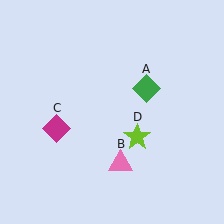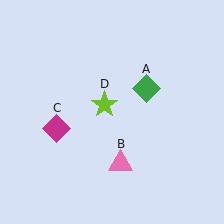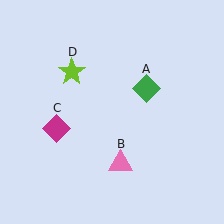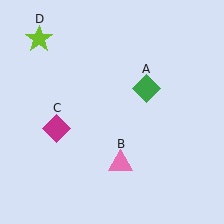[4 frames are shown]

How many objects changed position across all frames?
1 object changed position: lime star (object D).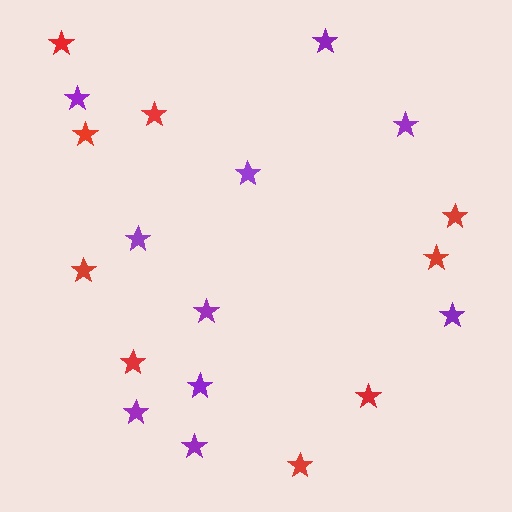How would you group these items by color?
There are 2 groups: one group of red stars (9) and one group of purple stars (10).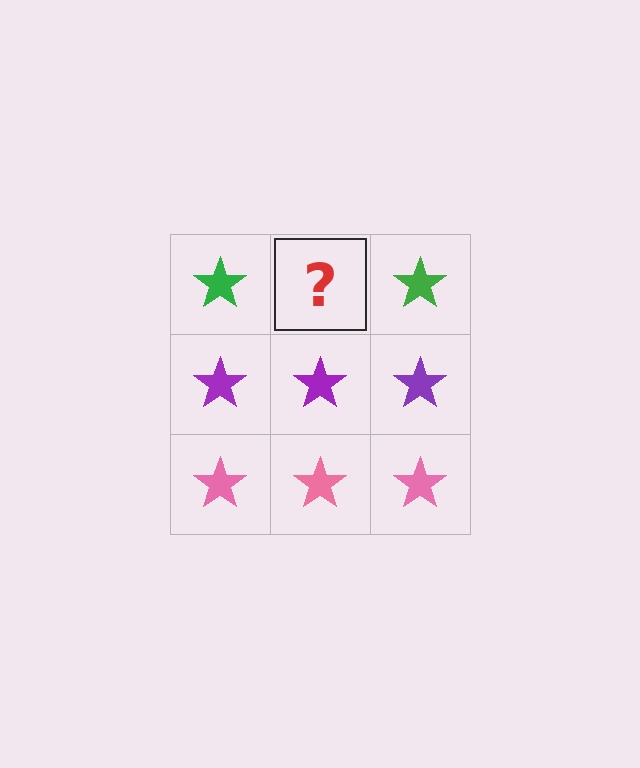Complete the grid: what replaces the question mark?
The question mark should be replaced with a green star.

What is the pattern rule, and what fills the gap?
The rule is that each row has a consistent color. The gap should be filled with a green star.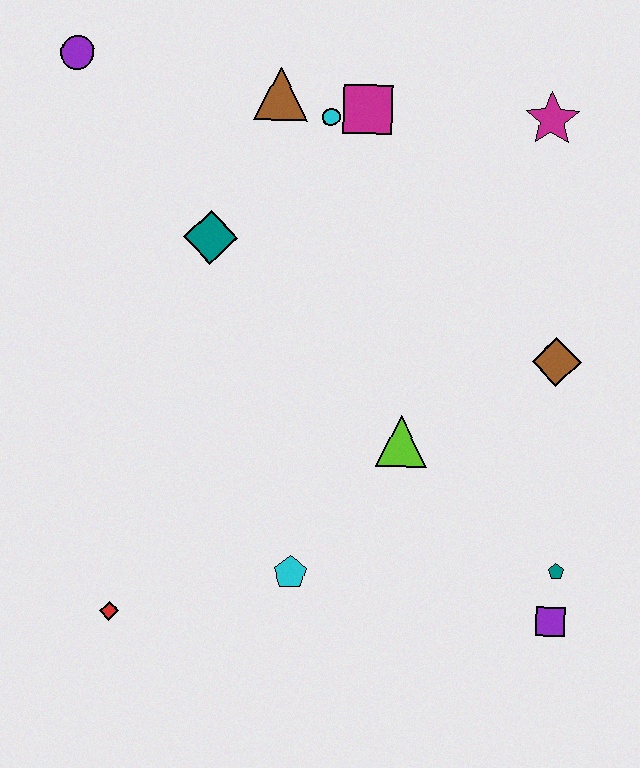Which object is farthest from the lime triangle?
The purple circle is farthest from the lime triangle.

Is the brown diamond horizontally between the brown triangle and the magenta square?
No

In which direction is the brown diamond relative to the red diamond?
The brown diamond is to the right of the red diamond.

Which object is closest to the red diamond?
The cyan pentagon is closest to the red diamond.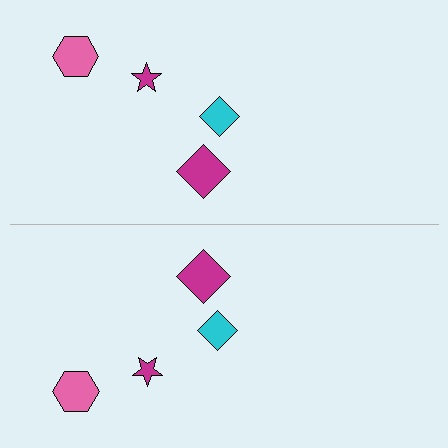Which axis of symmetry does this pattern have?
The pattern has a horizontal axis of symmetry running through the center of the image.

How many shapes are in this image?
There are 8 shapes in this image.